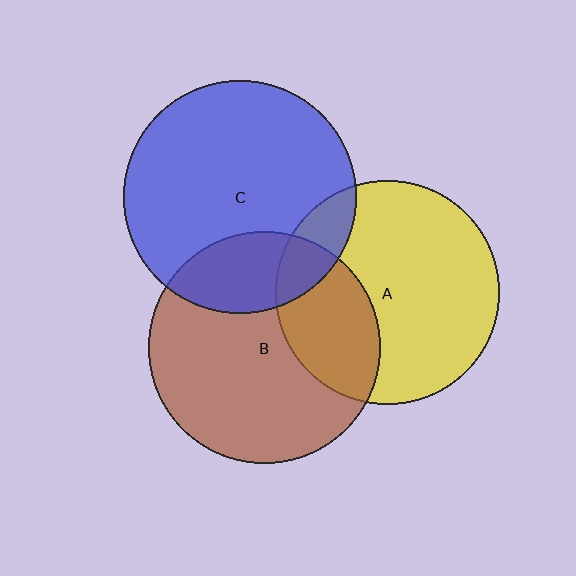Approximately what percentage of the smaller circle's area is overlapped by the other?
Approximately 15%.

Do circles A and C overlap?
Yes.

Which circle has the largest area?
Circle C (blue).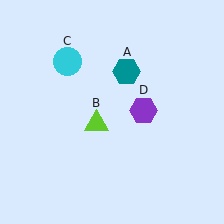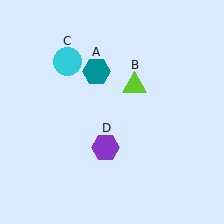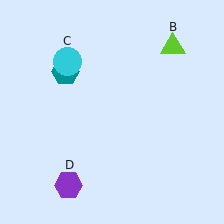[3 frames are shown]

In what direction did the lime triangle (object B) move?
The lime triangle (object B) moved up and to the right.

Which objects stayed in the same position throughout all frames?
Cyan circle (object C) remained stationary.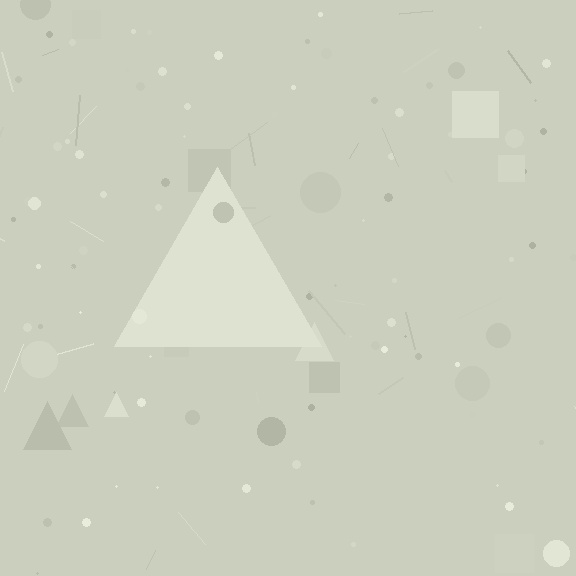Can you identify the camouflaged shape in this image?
The camouflaged shape is a triangle.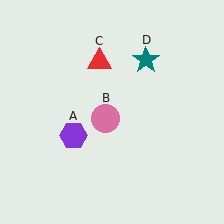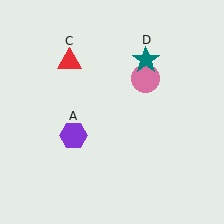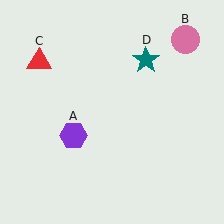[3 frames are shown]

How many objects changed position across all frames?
2 objects changed position: pink circle (object B), red triangle (object C).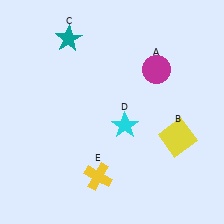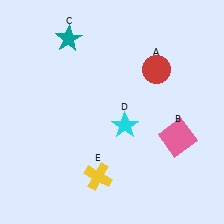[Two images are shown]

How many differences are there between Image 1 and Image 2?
There are 2 differences between the two images.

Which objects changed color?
A changed from magenta to red. B changed from yellow to pink.